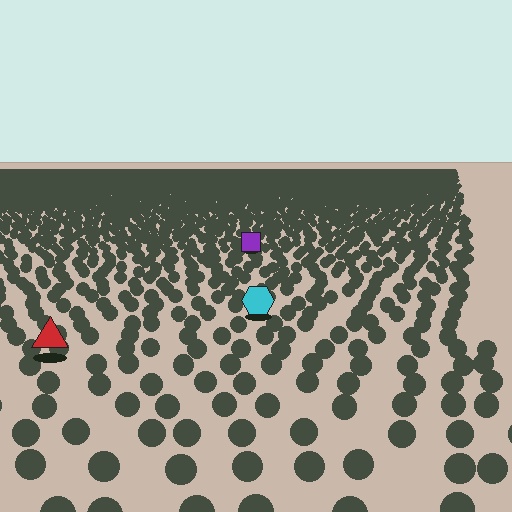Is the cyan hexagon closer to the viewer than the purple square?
Yes. The cyan hexagon is closer — you can tell from the texture gradient: the ground texture is coarser near it.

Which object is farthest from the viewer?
The purple square is farthest from the viewer. It appears smaller and the ground texture around it is denser.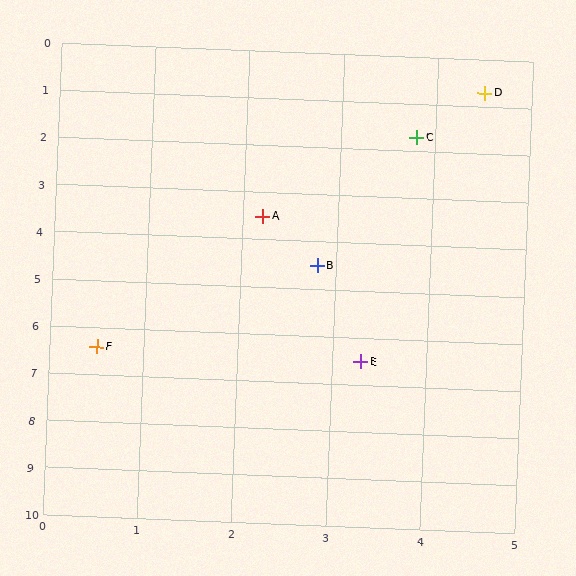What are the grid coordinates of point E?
Point E is at approximately (3.3, 6.5).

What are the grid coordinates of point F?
Point F is at approximately (0.5, 6.4).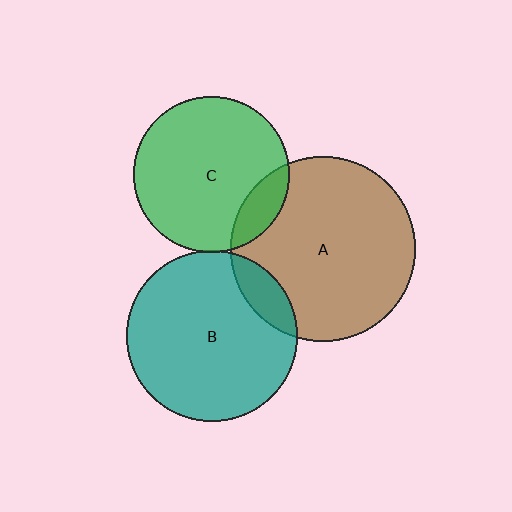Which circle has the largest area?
Circle A (brown).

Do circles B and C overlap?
Yes.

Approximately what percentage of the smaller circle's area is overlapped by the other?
Approximately 5%.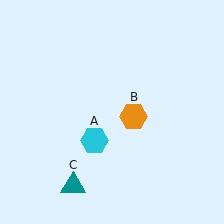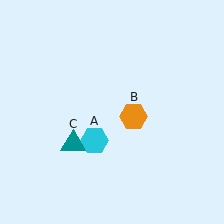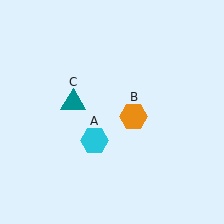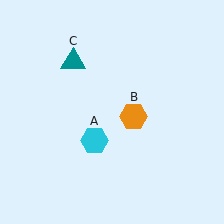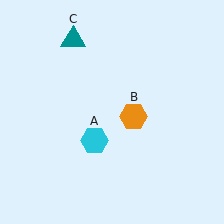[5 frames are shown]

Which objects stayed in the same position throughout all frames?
Cyan hexagon (object A) and orange hexagon (object B) remained stationary.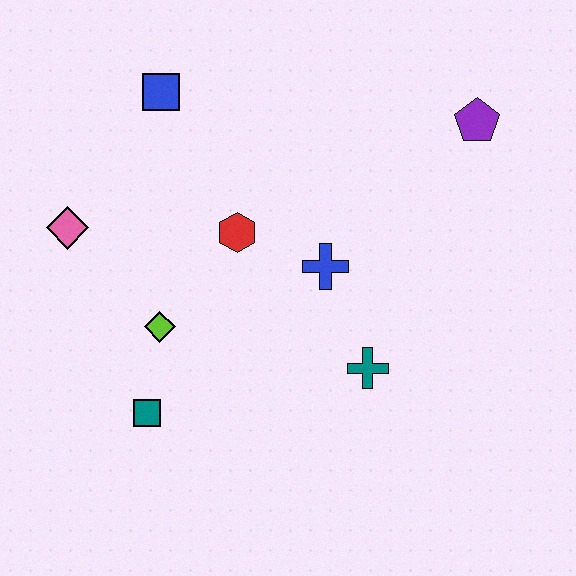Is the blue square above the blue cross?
Yes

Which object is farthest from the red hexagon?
The purple pentagon is farthest from the red hexagon.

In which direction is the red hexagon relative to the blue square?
The red hexagon is below the blue square.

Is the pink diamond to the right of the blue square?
No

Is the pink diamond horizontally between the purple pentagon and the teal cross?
No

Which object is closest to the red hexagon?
The blue cross is closest to the red hexagon.